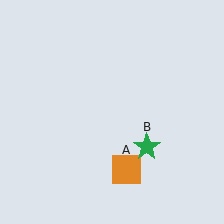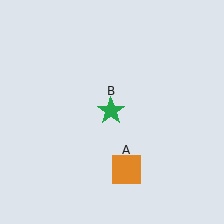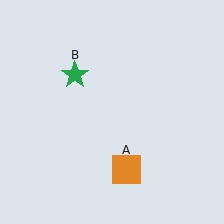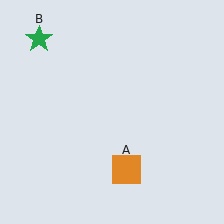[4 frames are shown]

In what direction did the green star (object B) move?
The green star (object B) moved up and to the left.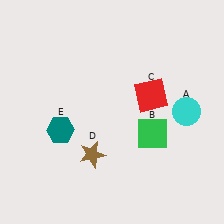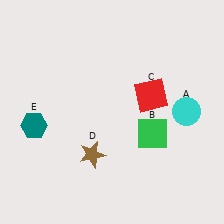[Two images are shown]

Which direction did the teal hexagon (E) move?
The teal hexagon (E) moved left.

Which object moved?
The teal hexagon (E) moved left.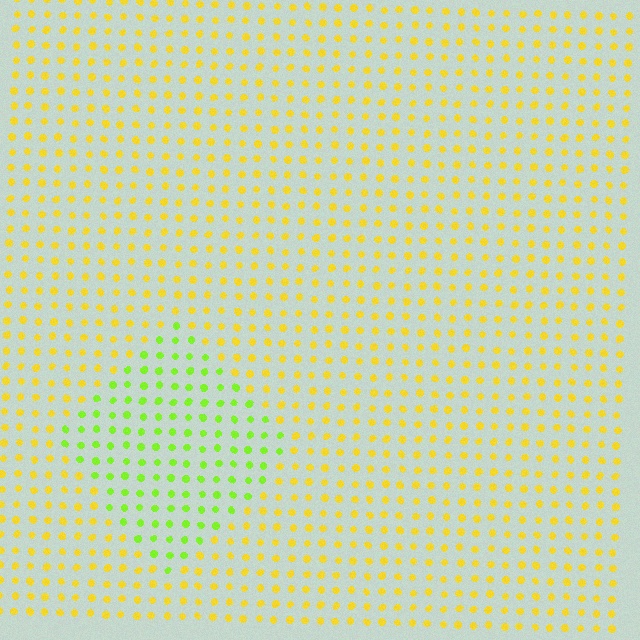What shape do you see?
I see a diamond.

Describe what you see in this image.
The image is filled with small yellow elements in a uniform arrangement. A diamond-shaped region is visible where the elements are tinted to a slightly different hue, forming a subtle color boundary.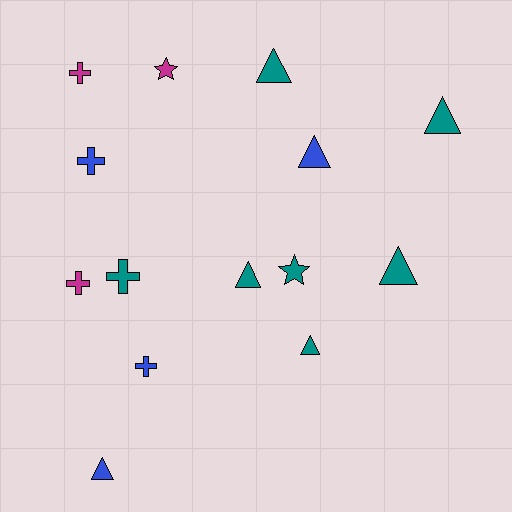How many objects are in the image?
There are 14 objects.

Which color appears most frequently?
Teal, with 7 objects.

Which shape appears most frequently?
Triangle, with 7 objects.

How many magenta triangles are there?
There are no magenta triangles.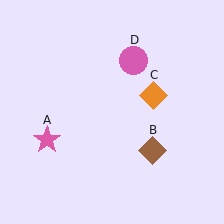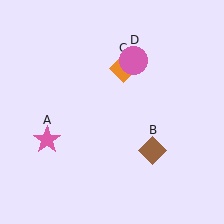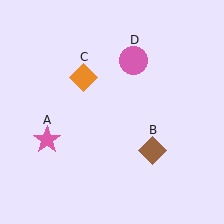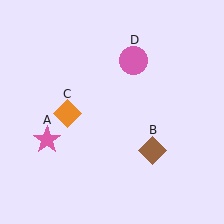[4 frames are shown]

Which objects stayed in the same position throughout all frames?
Pink star (object A) and brown diamond (object B) and pink circle (object D) remained stationary.